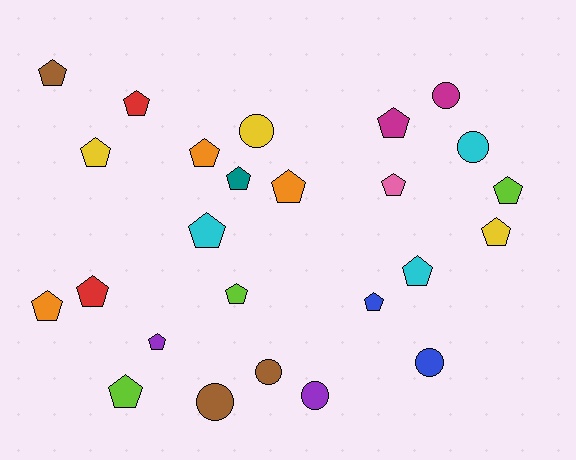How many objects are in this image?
There are 25 objects.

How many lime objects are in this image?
There are 3 lime objects.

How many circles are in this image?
There are 7 circles.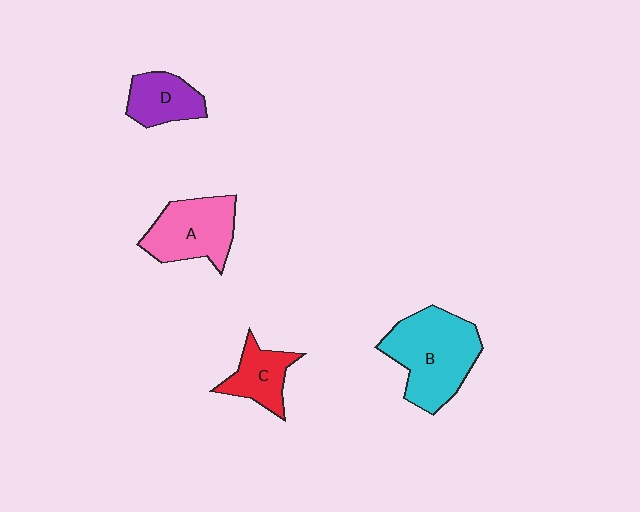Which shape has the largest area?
Shape B (cyan).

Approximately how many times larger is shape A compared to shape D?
Approximately 1.5 times.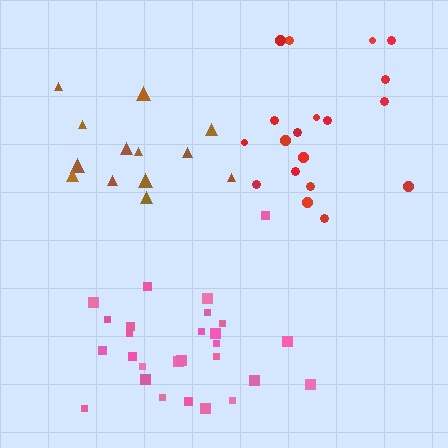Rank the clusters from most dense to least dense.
pink, red, brown.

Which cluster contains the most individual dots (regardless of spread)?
Pink (27).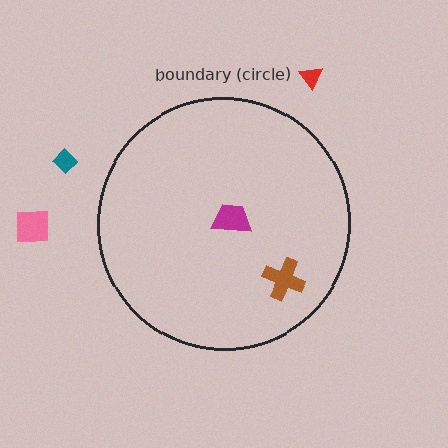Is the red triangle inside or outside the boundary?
Outside.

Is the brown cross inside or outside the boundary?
Inside.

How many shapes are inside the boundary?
2 inside, 3 outside.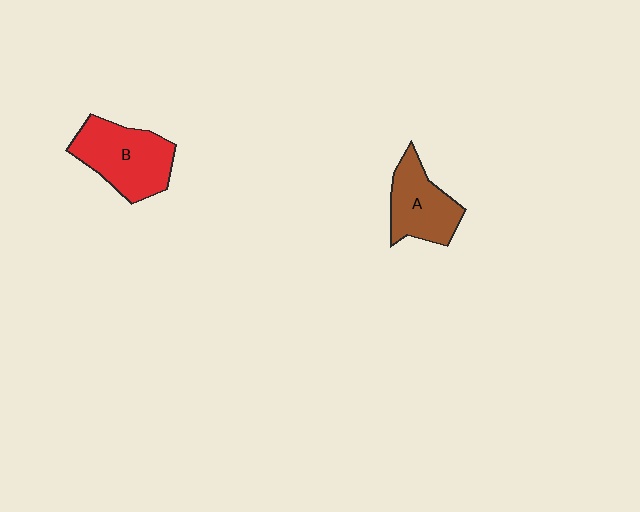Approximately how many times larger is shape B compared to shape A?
Approximately 1.3 times.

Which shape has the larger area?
Shape B (red).